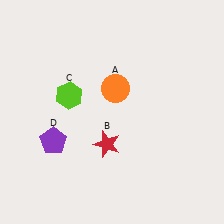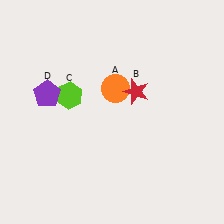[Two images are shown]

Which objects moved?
The objects that moved are: the red star (B), the purple pentagon (D).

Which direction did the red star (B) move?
The red star (B) moved up.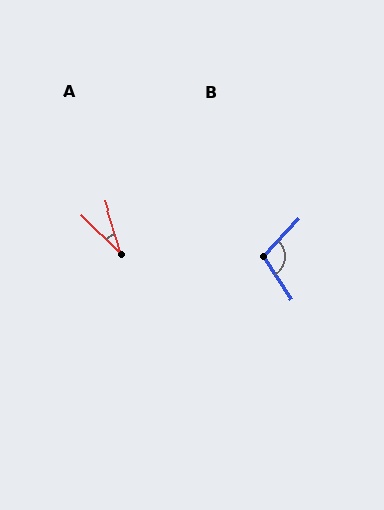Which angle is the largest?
B, at approximately 104 degrees.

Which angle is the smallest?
A, at approximately 28 degrees.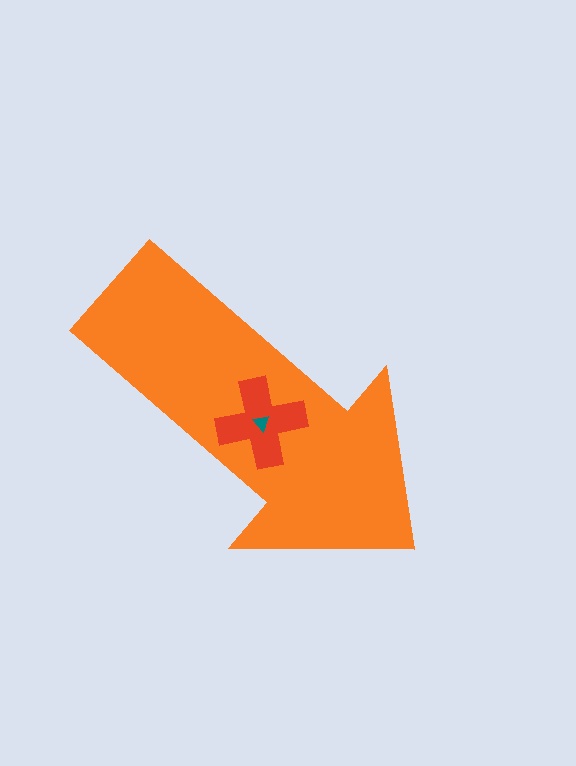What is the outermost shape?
The orange arrow.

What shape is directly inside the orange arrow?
The red cross.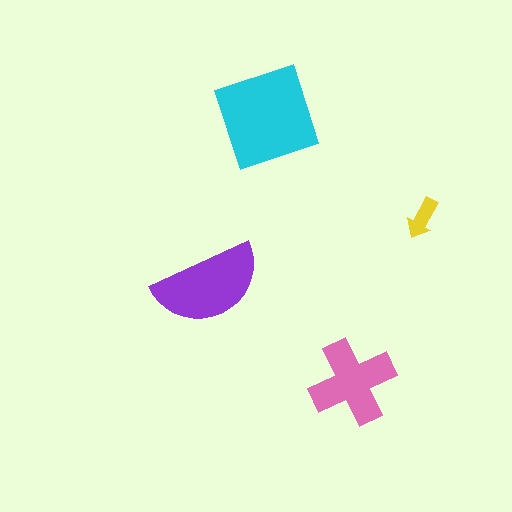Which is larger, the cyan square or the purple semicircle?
The cyan square.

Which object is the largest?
The cyan square.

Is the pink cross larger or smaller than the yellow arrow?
Larger.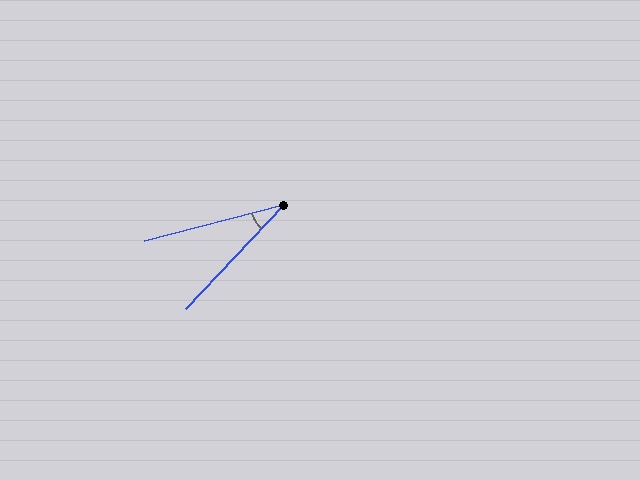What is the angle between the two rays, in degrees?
Approximately 32 degrees.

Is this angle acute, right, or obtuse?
It is acute.